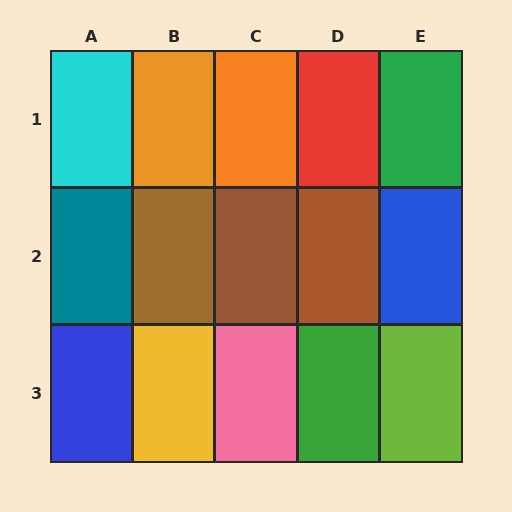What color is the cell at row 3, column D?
Green.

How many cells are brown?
3 cells are brown.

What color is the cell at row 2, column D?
Brown.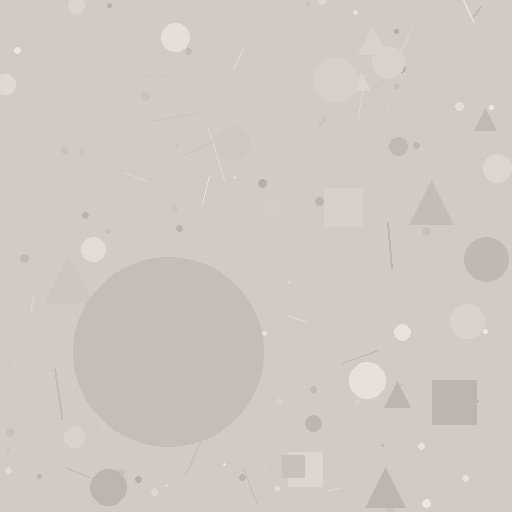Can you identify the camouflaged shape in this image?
The camouflaged shape is a circle.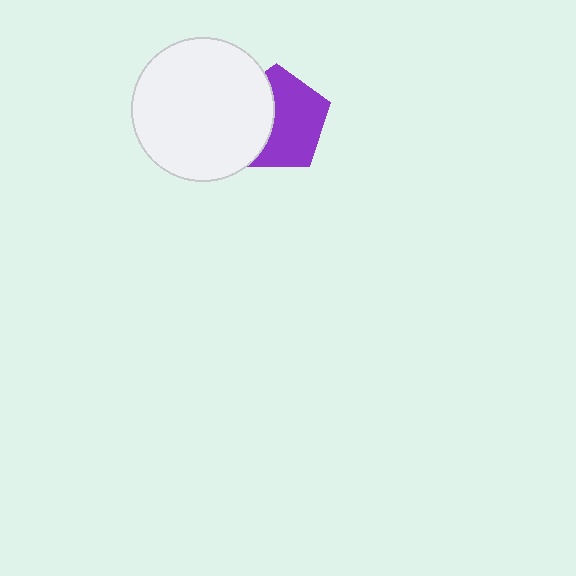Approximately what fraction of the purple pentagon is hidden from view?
Roughly 40% of the purple pentagon is hidden behind the white circle.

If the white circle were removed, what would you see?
You would see the complete purple pentagon.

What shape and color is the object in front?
The object in front is a white circle.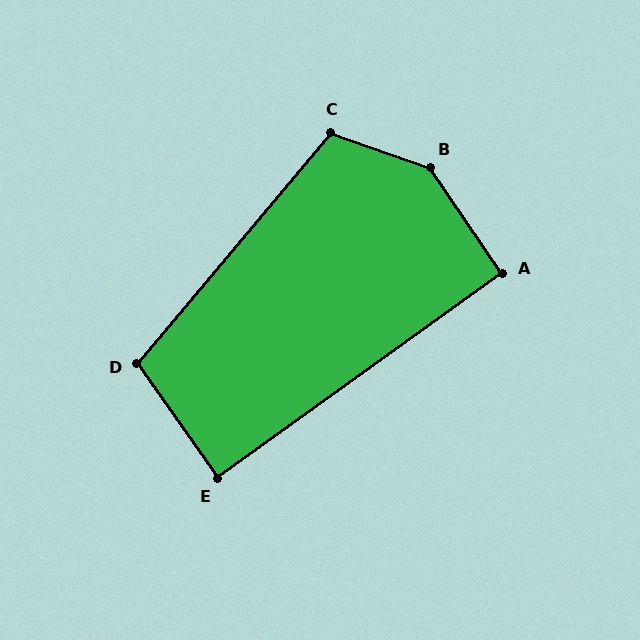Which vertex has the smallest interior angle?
E, at approximately 90 degrees.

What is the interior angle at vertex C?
Approximately 110 degrees (obtuse).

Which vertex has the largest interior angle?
B, at approximately 144 degrees.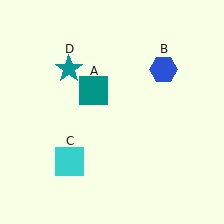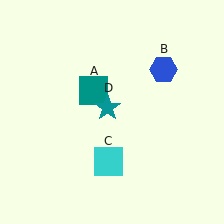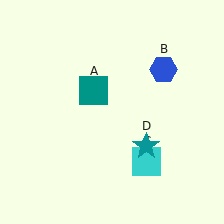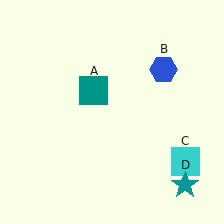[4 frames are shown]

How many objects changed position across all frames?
2 objects changed position: cyan square (object C), teal star (object D).